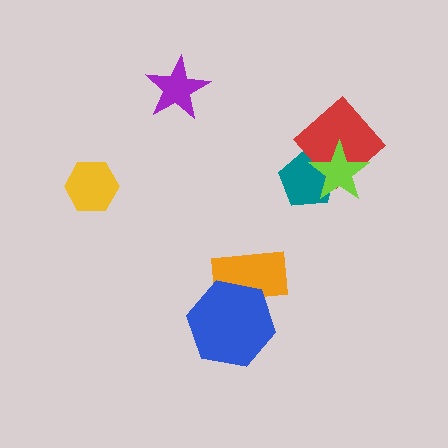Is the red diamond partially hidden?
Yes, it is partially covered by another shape.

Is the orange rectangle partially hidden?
Yes, it is partially covered by another shape.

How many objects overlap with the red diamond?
2 objects overlap with the red diamond.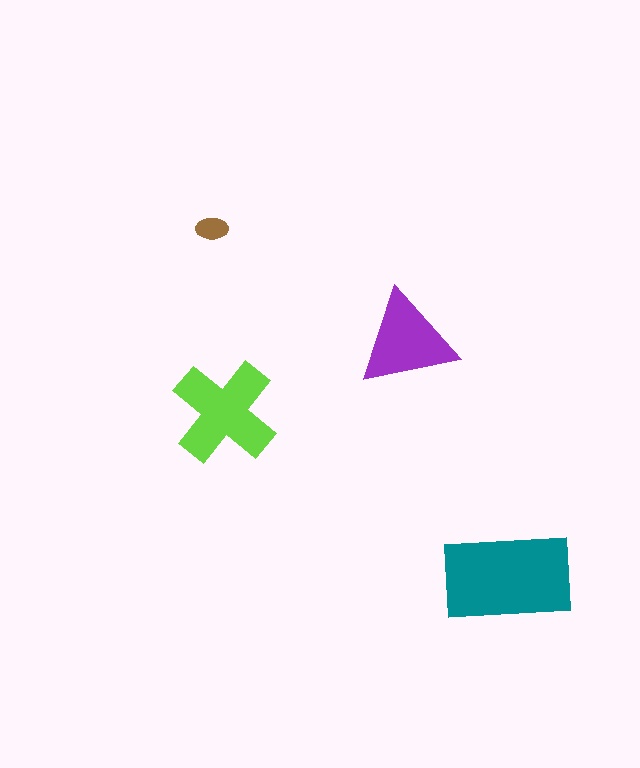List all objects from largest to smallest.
The teal rectangle, the lime cross, the purple triangle, the brown ellipse.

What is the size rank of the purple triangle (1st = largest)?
3rd.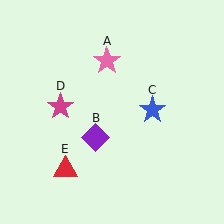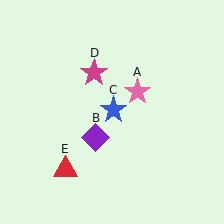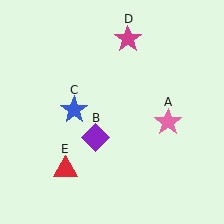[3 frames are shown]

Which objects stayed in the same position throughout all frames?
Purple diamond (object B) and red triangle (object E) remained stationary.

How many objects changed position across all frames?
3 objects changed position: pink star (object A), blue star (object C), magenta star (object D).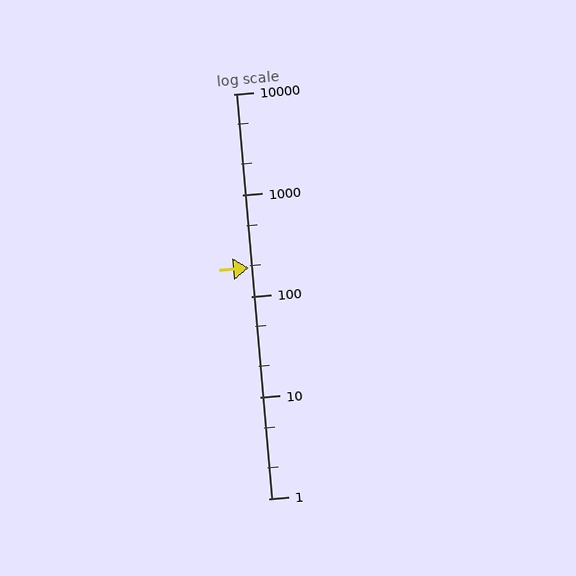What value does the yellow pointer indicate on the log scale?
The pointer indicates approximately 190.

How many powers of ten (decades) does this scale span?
The scale spans 4 decades, from 1 to 10000.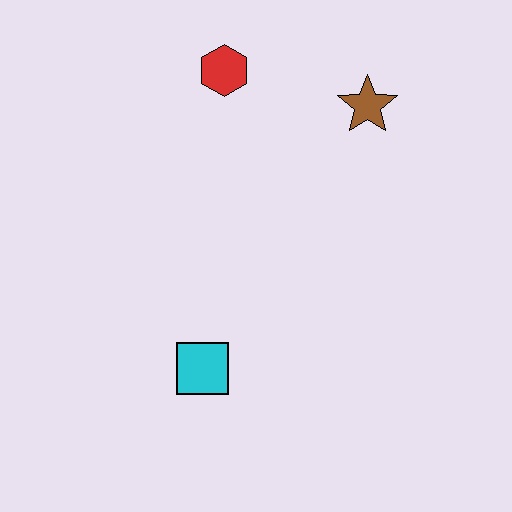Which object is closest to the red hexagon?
The brown star is closest to the red hexagon.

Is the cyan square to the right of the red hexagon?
No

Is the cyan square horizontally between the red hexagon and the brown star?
No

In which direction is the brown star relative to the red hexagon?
The brown star is to the right of the red hexagon.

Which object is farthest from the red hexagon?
The cyan square is farthest from the red hexagon.